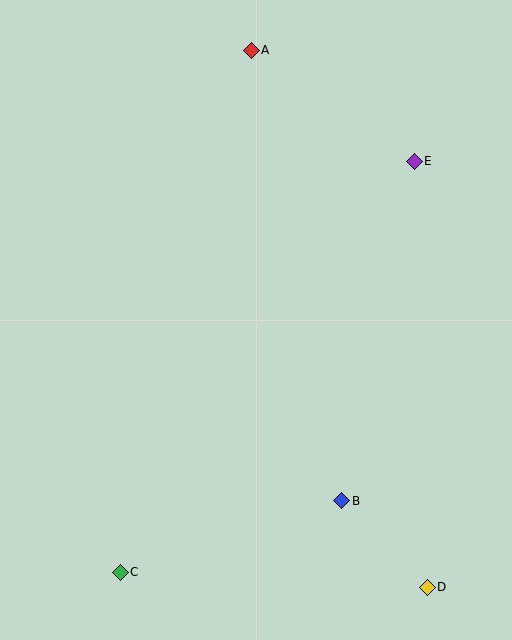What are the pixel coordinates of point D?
Point D is at (427, 587).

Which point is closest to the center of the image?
Point B at (342, 501) is closest to the center.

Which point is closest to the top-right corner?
Point E is closest to the top-right corner.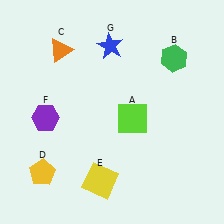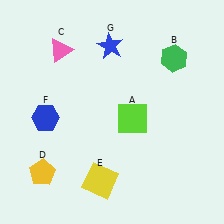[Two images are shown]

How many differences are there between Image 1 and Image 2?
There are 2 differences between the two images.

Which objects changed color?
C changed from orange to pink. F changed from purple to blue.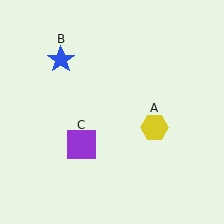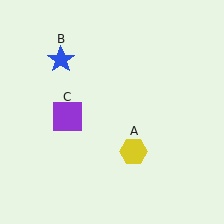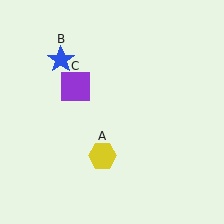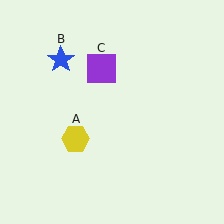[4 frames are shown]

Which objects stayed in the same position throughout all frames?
Blue star (object B) remained stationary.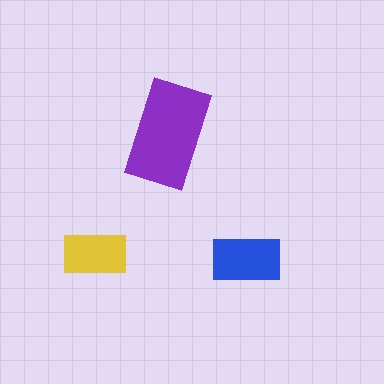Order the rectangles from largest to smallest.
the purple one, the blue one, the yellow one.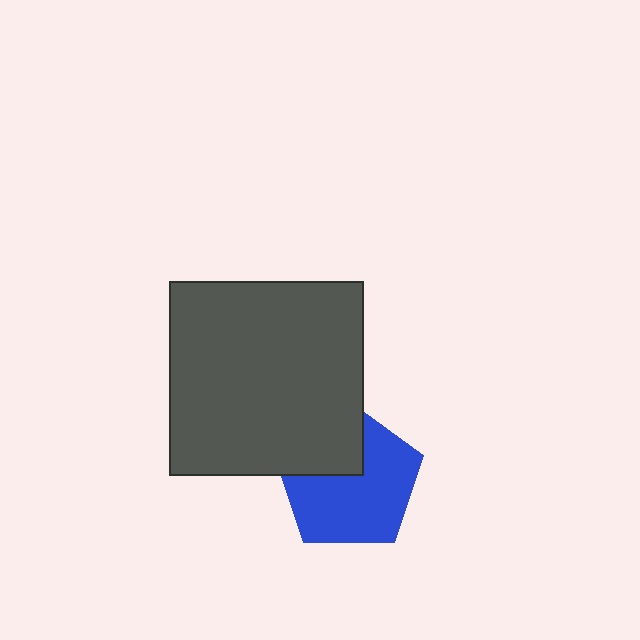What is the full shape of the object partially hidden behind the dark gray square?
The partially hidden object is a blue pentagon.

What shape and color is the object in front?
The object in front is a dark gray square.